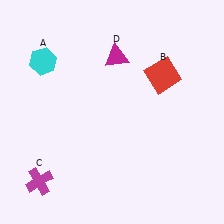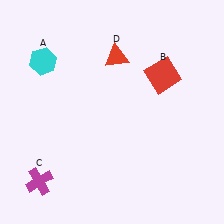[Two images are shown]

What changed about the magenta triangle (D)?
In Image 1, D is magenta. In Image 2, it changed to red.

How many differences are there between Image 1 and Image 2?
There is 1 difference between the two images.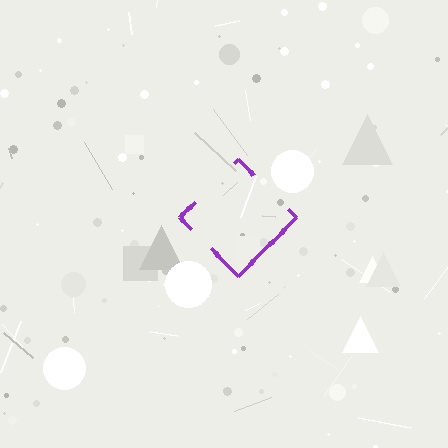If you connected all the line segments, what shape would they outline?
They would outline a diamond.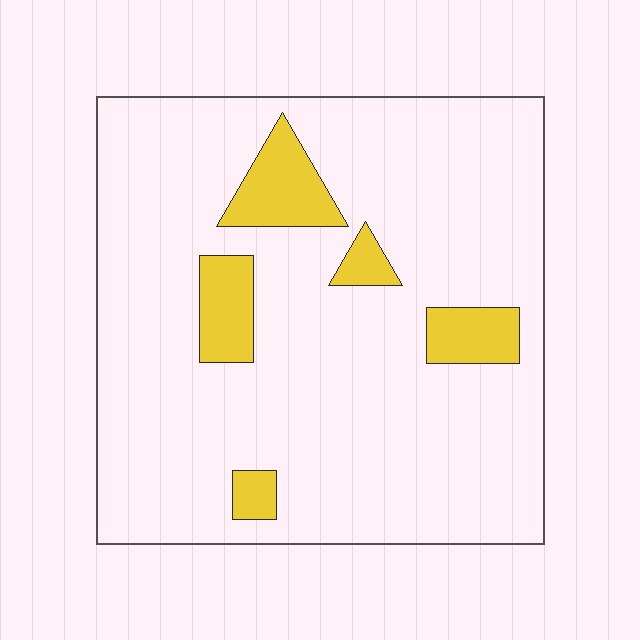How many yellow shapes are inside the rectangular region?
5.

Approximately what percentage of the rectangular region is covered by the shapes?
Approximately 10%.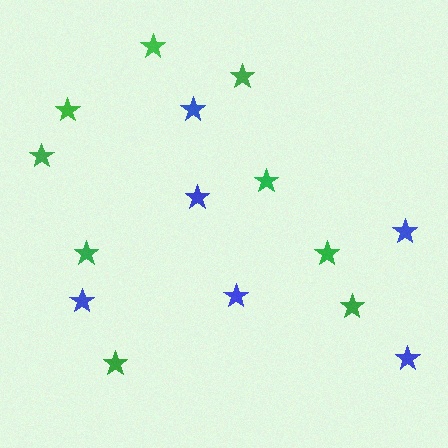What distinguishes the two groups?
There are 2 groups: one group of green stars (9) and one group of blue stars (6).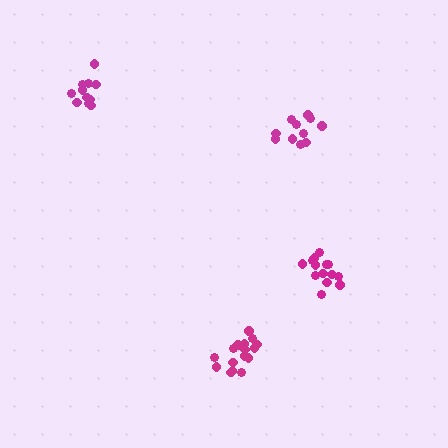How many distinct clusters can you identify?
There are 4 distinct clusters.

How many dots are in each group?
Group 1: 16 dots, Group 2: 11 dots, Group 3: 11 dots, Group 4: 14 dots (52 total).